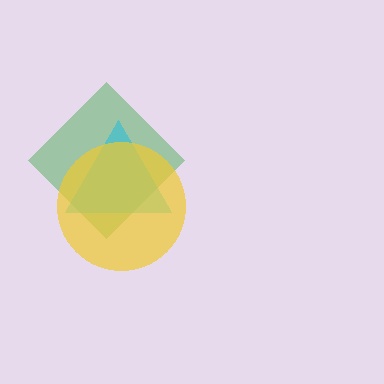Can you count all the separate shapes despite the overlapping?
Yes, there are 3 separate shapes.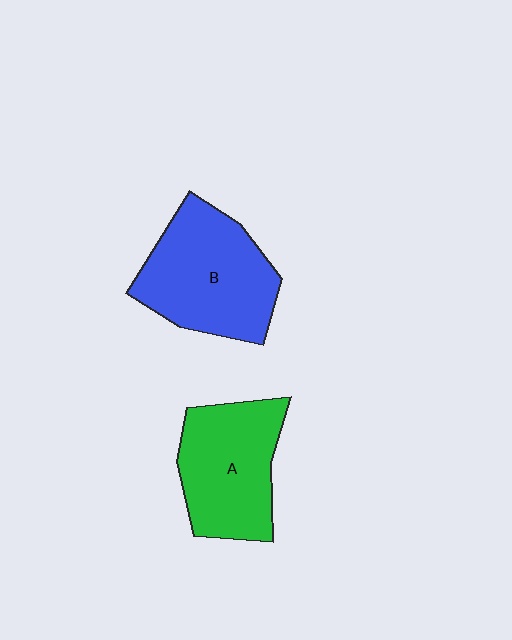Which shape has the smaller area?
Shape A (green).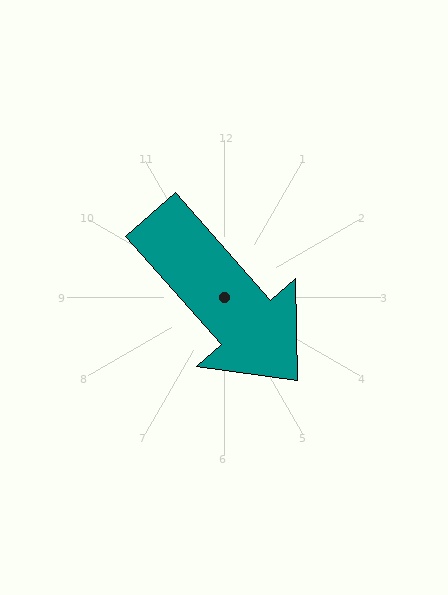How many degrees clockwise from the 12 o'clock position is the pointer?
Approximately 138 degrees.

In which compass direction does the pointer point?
Southeast.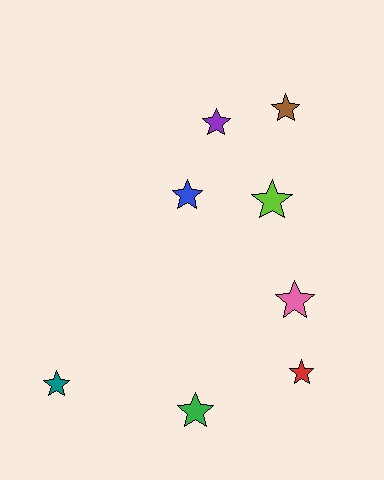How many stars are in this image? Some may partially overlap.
There are 8 stars.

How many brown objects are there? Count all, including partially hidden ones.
There is 1 brown object.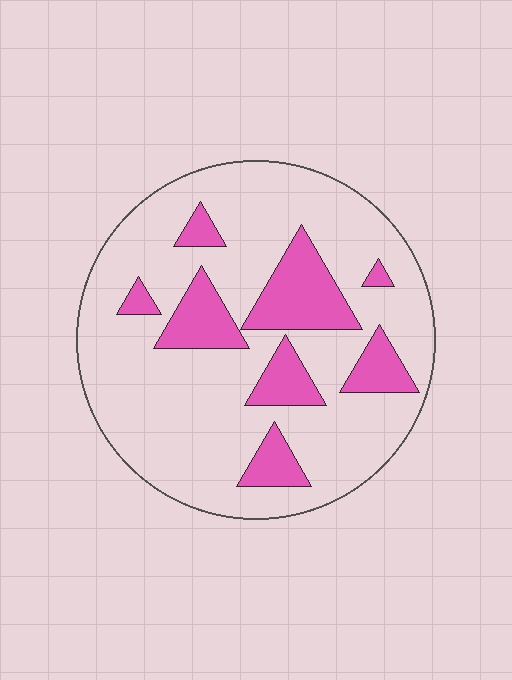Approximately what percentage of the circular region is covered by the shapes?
Approximately 20%.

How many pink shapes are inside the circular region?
8.